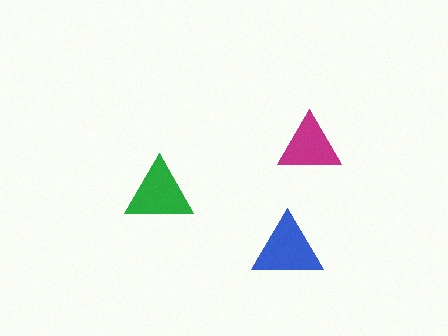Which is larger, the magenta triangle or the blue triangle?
The blue one.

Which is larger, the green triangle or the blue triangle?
The blue one.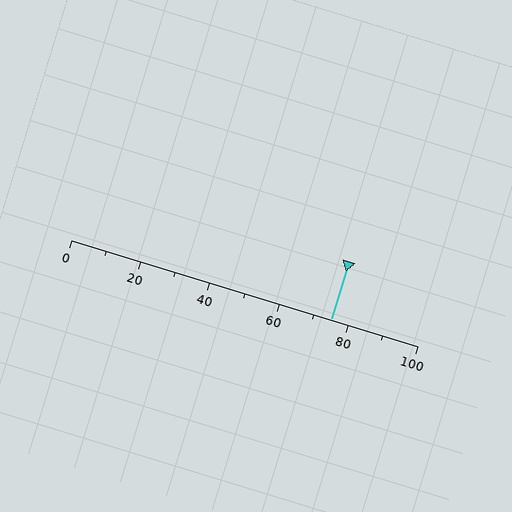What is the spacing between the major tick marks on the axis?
The major ticks are spaced 20 apart.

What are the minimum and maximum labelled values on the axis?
The axis runs from 0 to 100.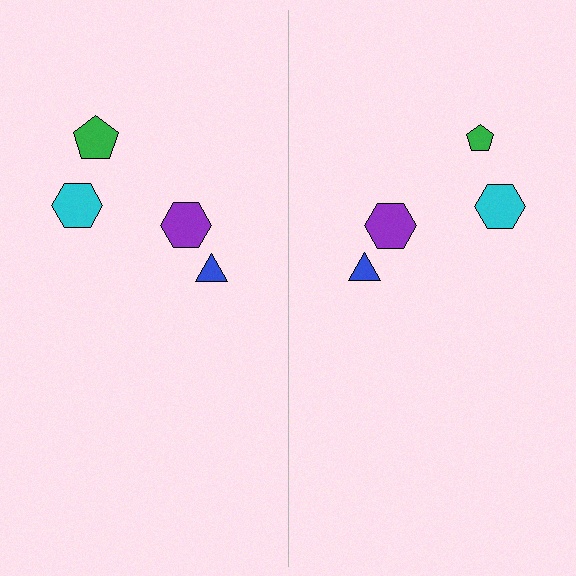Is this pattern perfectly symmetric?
No, the pattern is not perfectly symmetric. The green pentagon on the right side has a different size than its mirror counterpart.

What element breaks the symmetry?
The green pentagon on the right side has a different size than its mirror counterpart.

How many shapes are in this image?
There are 8 shapes in this image.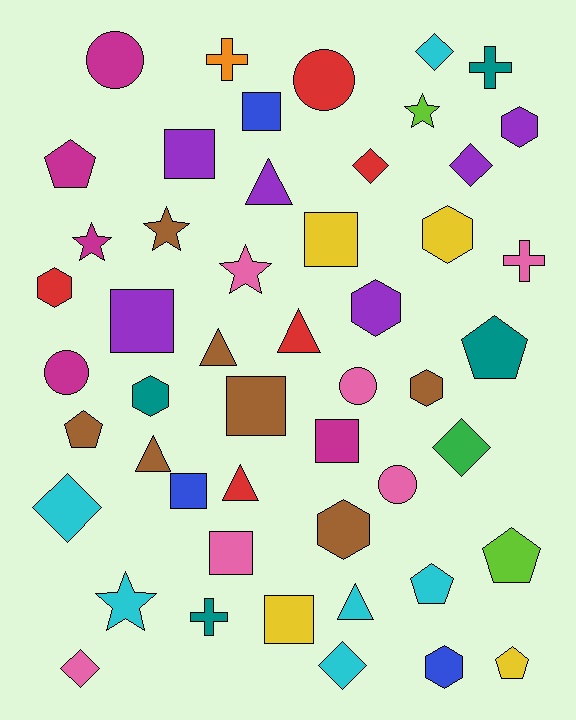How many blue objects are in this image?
There are 3 blue objects.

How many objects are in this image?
There are 50 objects.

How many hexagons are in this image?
There are 8 hexagons.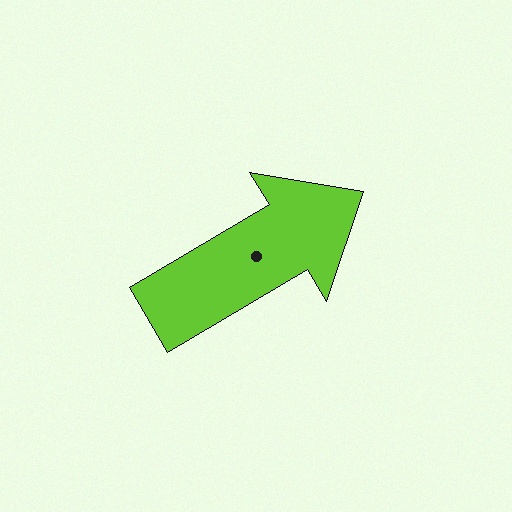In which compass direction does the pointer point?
Northeast.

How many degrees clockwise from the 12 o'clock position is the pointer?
Approximately 59 degrees.